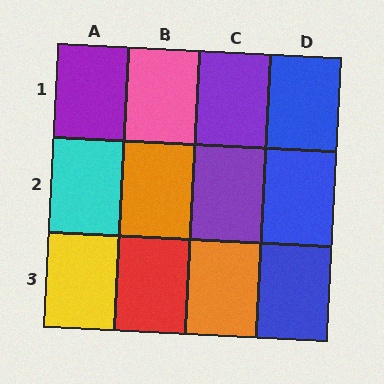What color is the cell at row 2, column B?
Orange.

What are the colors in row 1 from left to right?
Purple, pink, purple, blue.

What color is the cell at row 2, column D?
Blue.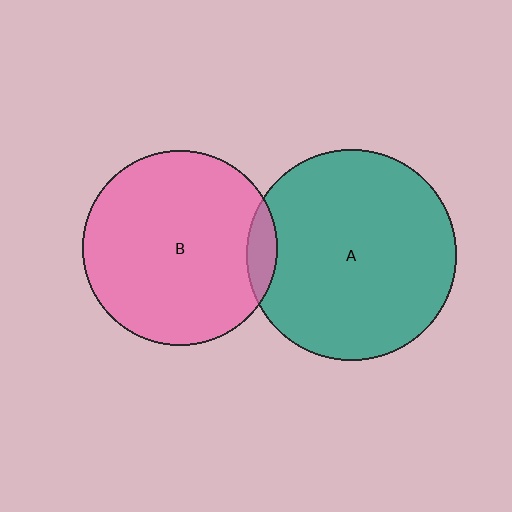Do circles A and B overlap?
Yes.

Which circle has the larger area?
Circle A (teal).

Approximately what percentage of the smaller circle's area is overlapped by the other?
Approximately 10%.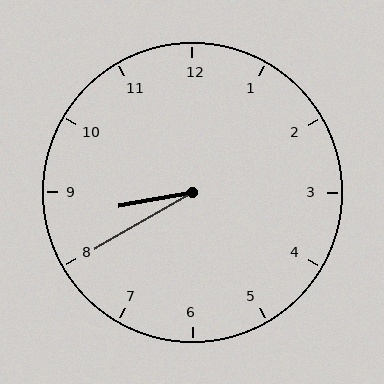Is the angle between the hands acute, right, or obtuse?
It is acute.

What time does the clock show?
8:40.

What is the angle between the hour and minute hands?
Approximately 20 degrees.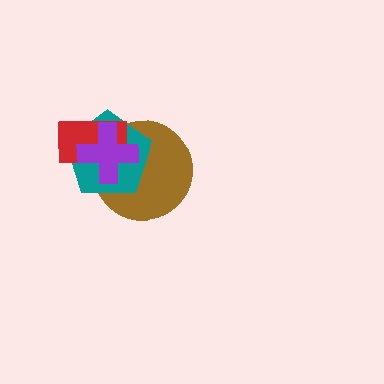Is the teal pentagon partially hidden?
Yes, it is partially covered by another shape.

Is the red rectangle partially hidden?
Yes, it is partially covered by another shape.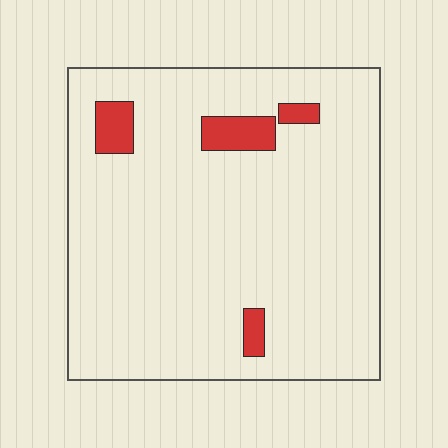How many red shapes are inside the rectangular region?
4.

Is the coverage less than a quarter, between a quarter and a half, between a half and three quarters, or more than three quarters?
Less than a quarter.